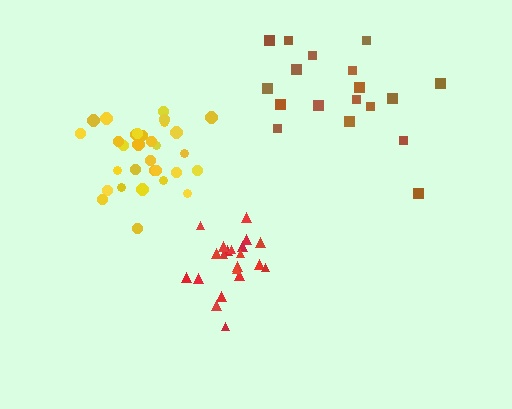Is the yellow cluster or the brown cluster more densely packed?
Yellow.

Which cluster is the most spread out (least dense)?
Brown.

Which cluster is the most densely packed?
Red.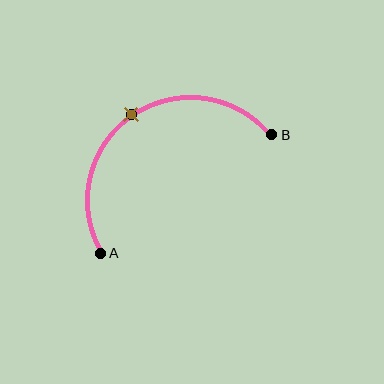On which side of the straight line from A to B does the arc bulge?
The arc bulges above and to the left of the straight line connecting A and B.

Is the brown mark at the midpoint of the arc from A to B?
Yes. The brown mark lies on the arc at equal arc-length from both A and B — it is the arc midpoint.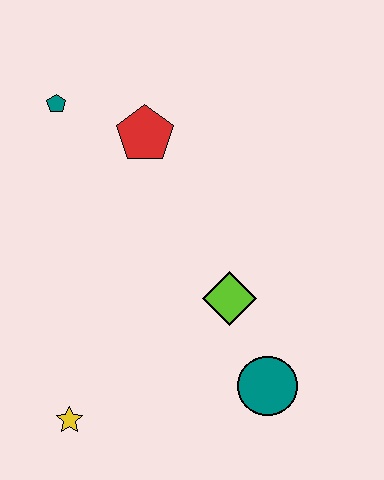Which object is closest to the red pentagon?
The teal pentagon is closest to the red pentagon.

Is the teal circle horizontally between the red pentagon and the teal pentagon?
No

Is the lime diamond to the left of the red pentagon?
No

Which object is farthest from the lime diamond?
The teal pentagon is farthest from the lime diamond.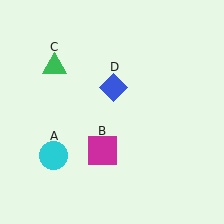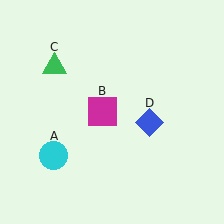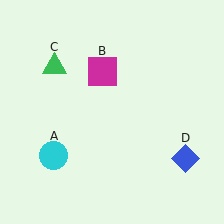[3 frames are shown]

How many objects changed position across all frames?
2 objects changed position: magenta square (object B), blue diamond (object D).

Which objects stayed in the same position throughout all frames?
Cyan circle (object A) and green triangle (object C) remained stationary.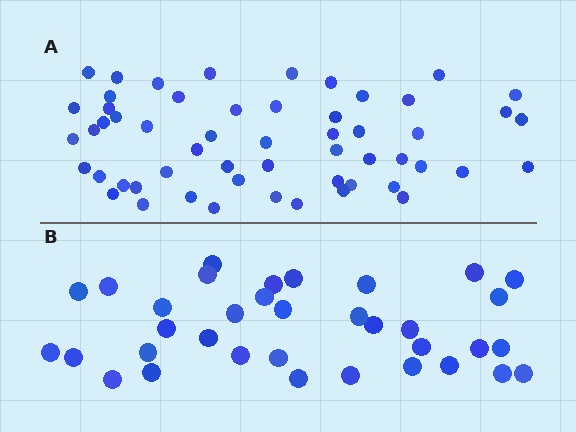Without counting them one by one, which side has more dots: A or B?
Region A (the top region) has more dots.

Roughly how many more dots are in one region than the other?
Region A has approximately 20 more dots than region B.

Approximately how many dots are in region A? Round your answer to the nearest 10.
About 60 dots. (The exact count is 55, which rounds to 60.)